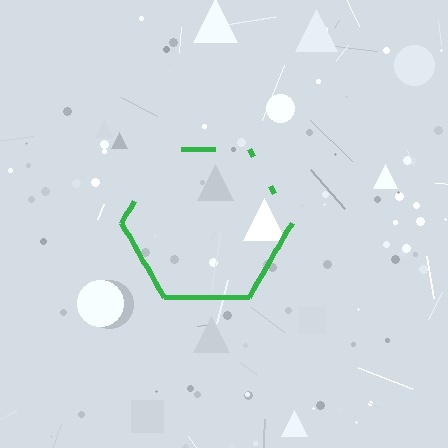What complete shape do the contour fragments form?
The contour fragments form a hexagon.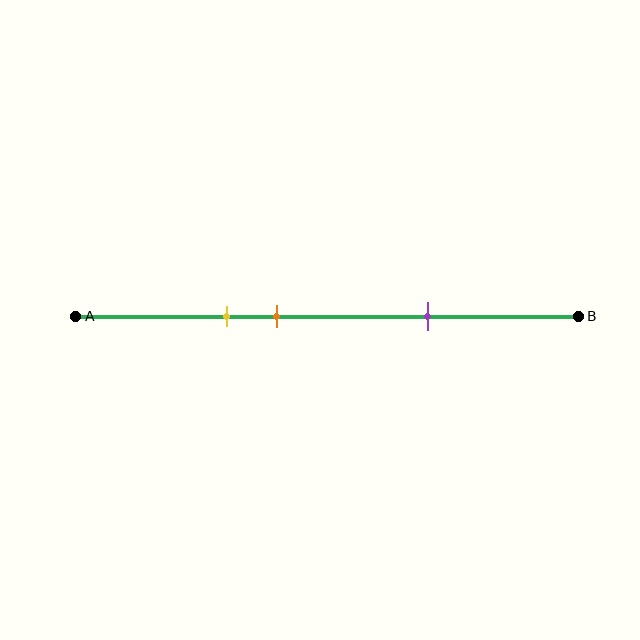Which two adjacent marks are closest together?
The yellow and orange marks are the closest adjacent pair.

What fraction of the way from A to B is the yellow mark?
The yellow mark is approximately 30% (0.3) of the way from A to B.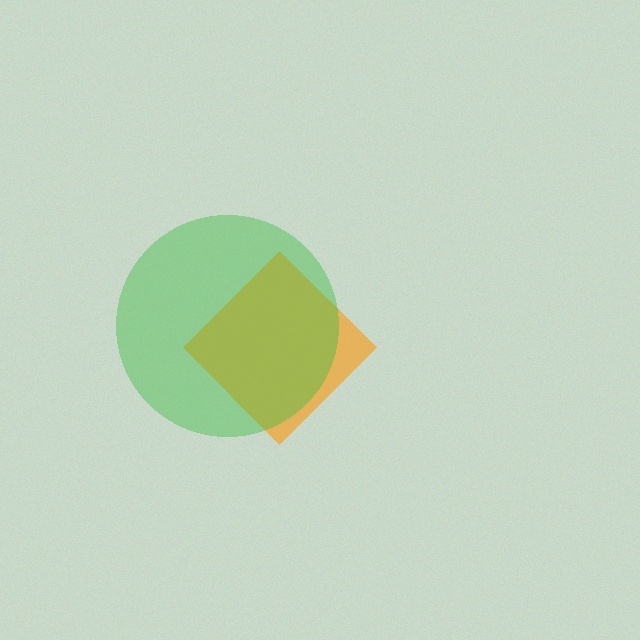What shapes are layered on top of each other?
The layered shapes are: an orange diamond, a green circle.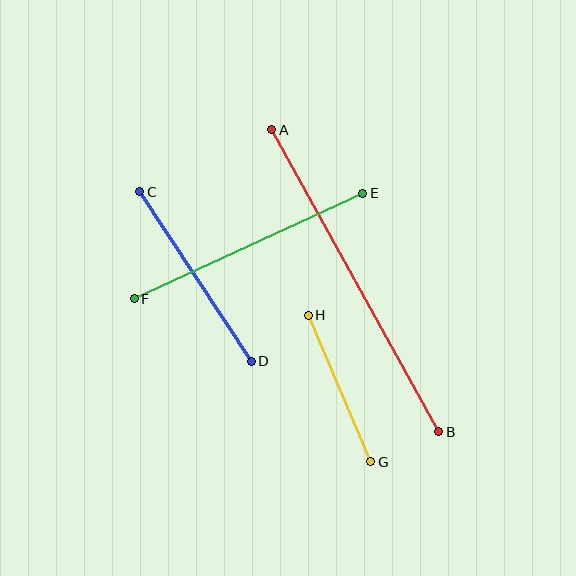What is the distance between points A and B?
The distance is approximately 345 pixels.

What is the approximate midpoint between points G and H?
The midpoint is at approximately (339, 389) pixels.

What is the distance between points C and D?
The distance is approximately 203 pixels.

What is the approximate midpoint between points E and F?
The midpoint is at approximately (248, 246) pixels.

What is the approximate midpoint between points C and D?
The midpoint is at approximately (195, 276) pixels.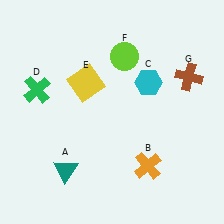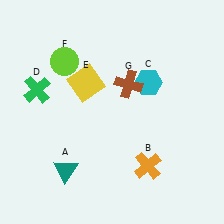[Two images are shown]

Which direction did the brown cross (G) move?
The brown cross (G) moved left.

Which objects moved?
The objects that moved are: the lime circle (F), the brown cross (G).